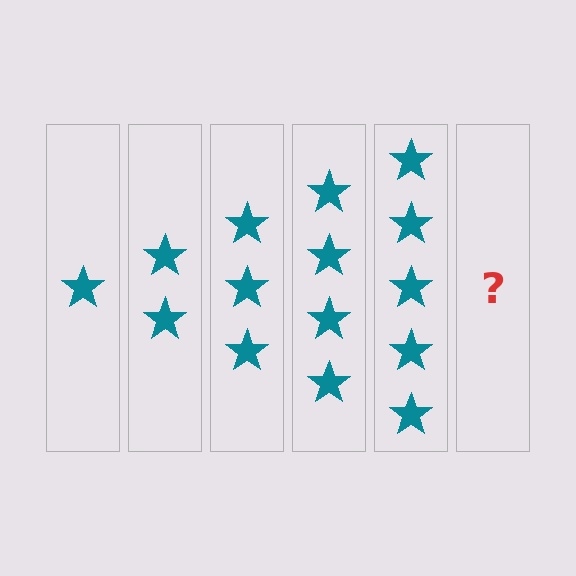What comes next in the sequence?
The next element should be 6 stars.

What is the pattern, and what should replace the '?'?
The pattern is that each step adds one more star. The '?' should be 6 stars.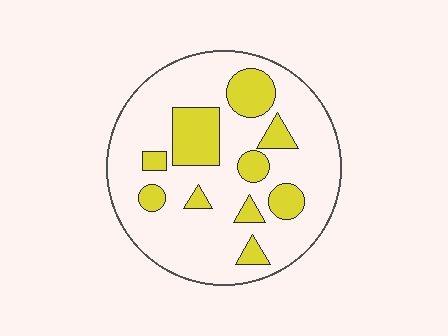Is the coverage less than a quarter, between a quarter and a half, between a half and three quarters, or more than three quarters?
Less than a quarter.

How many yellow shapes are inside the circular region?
10.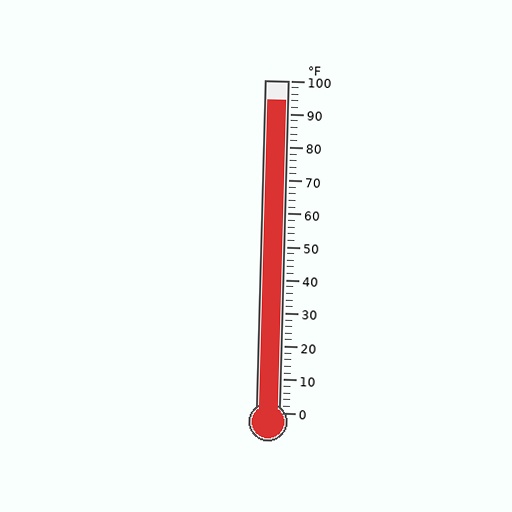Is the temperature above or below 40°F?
The temperature is above 40°F.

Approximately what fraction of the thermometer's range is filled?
The thermometer is filled to approximately 95% of its range.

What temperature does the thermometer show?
The thermometer shows approximately 94°F.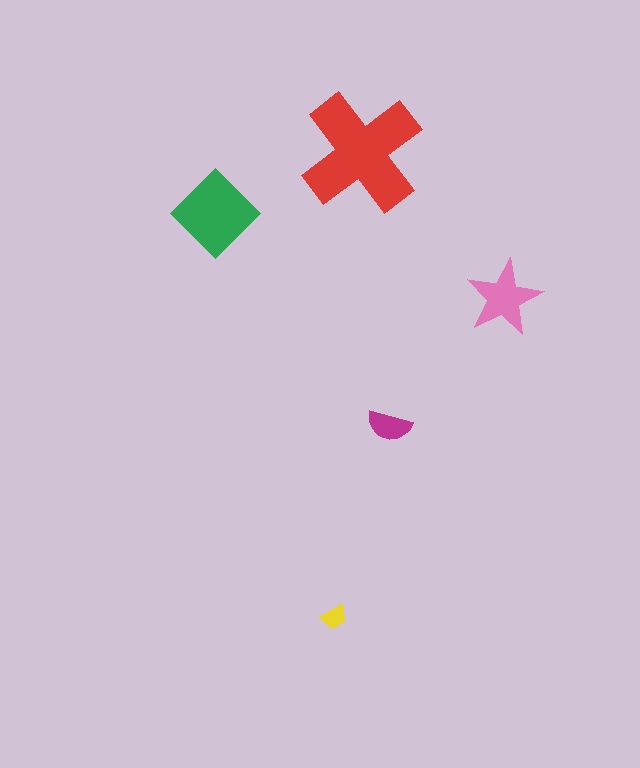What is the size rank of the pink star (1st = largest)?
3rd.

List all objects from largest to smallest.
The red cross, the green diamond, the pink star, the magenta semicircle, the yellow trapezoid.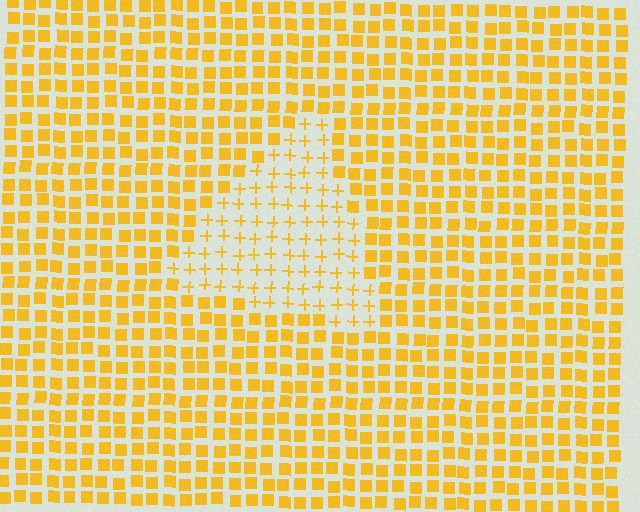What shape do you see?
I see a triangle.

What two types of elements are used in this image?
The image uses plus signs inside the triangle region and squares outside it.